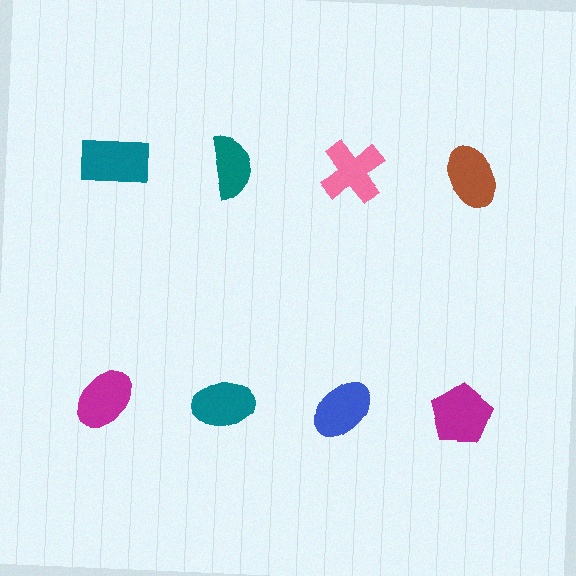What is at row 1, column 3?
A pink cross.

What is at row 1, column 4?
A brown ellipse.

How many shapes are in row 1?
4 shapes.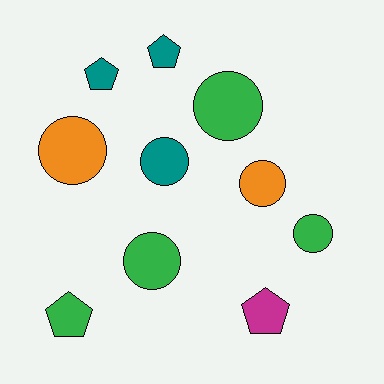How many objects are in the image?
There are 10 objects.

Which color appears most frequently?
Green, with 4 objects.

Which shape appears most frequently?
Circle, with 6 objects.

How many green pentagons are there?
There is 1 green pentagon.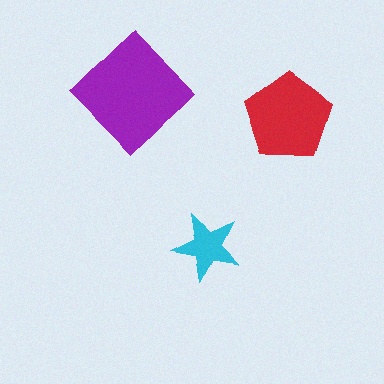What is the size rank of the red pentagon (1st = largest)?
2nd.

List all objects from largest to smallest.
The purple diamond, the red pentagon, the cyan star.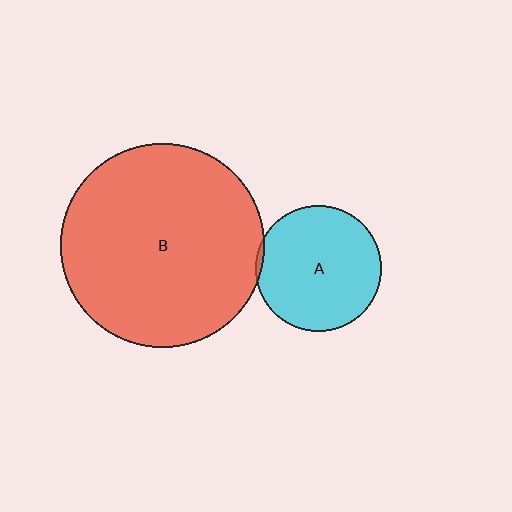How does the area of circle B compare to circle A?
Approximately 2.6 times.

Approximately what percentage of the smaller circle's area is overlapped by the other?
Approximately 5%.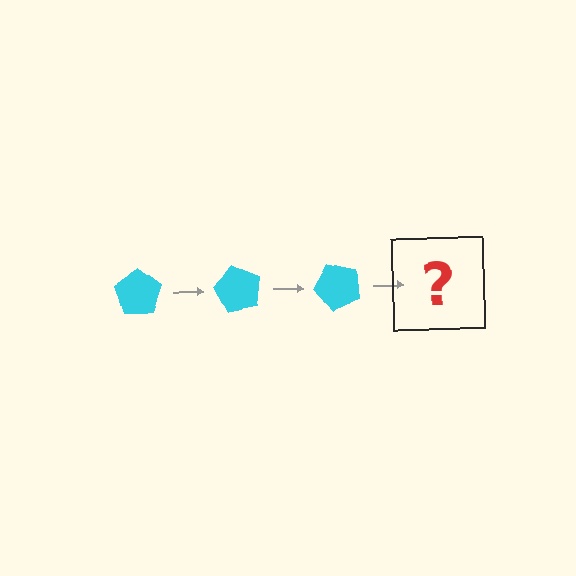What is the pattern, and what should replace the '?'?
The pattern is that the pentagon rotates 60 degrees each step. The '?' should be a cyan pentagon rotated 180 degrees.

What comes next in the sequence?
The next element should be a cyan pentagon rotated 180 degrees.